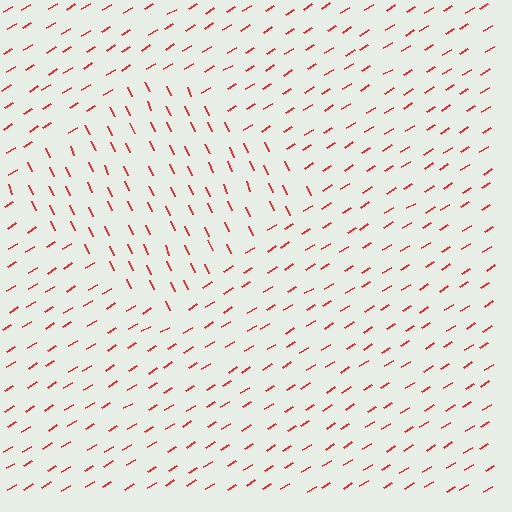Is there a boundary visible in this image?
Yes, there is a texture boundary formed by a change in line orientation.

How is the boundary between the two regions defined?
The boundary is defined purely by a change in line orientation (approximately 82 degrees difference). All lines are the same color and thickness.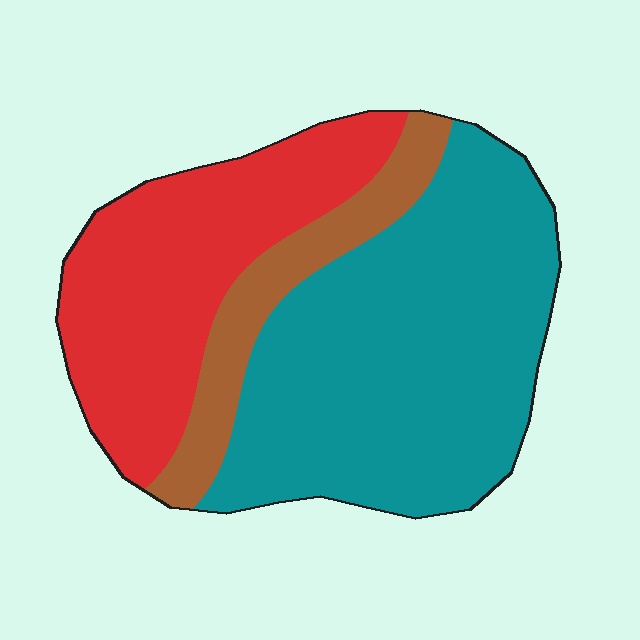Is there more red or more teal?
Teal.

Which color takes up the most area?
Teal, at roughly 55%.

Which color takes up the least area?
Brown, at roughly 15%.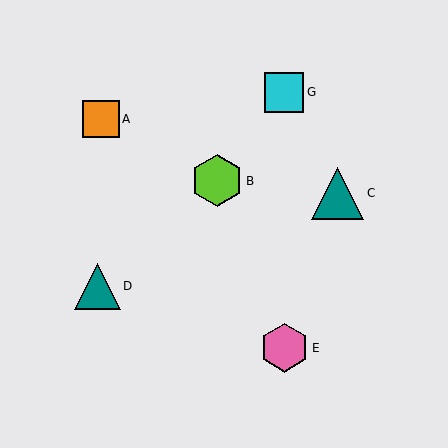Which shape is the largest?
The lime hexagon (labeled B) is the largest.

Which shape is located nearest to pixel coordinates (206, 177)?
The lime hexagon (labeled B) at (217, 181) is nearest to that location.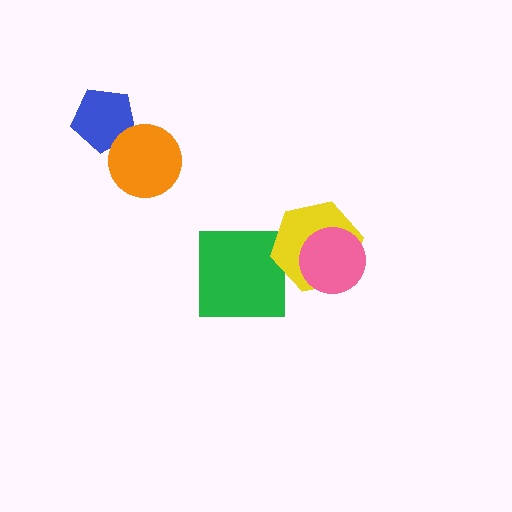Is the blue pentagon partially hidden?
Yes, it is partially covered by another shape.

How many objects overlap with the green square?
1 object overlaps with the green square.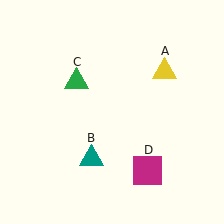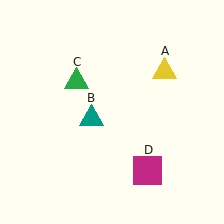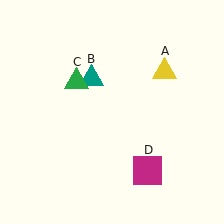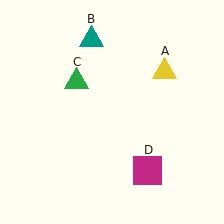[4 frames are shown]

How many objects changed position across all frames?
1 object changed position: teal triangle (object B).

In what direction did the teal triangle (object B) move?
The teal triangle (object B) moved up.